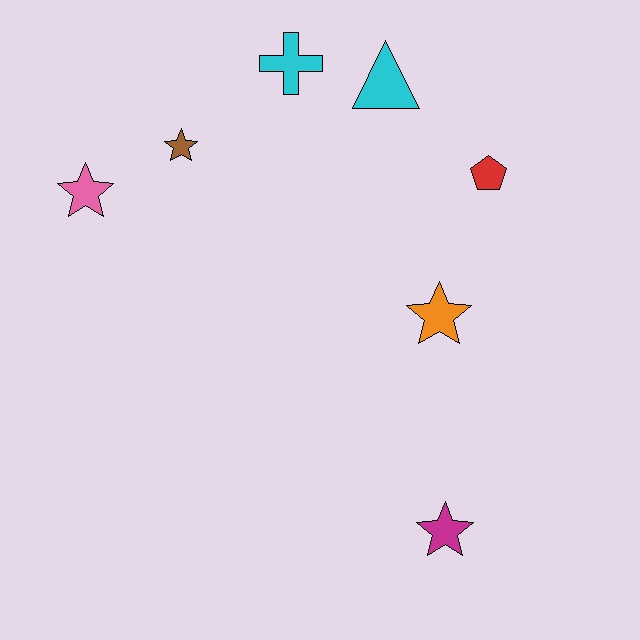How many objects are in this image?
There are 7 objects.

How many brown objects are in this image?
There is 1 brown object.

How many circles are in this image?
There are no circles.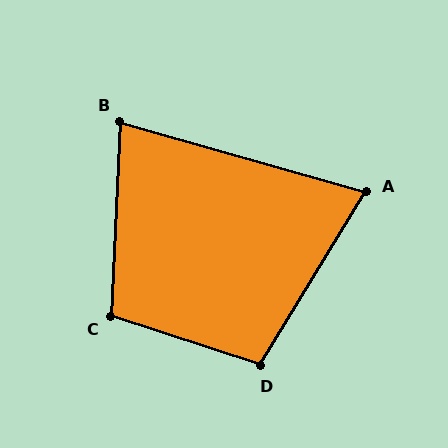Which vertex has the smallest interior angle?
A, at approximately 74 degrees.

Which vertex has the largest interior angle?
C, at approximately 106 degrees.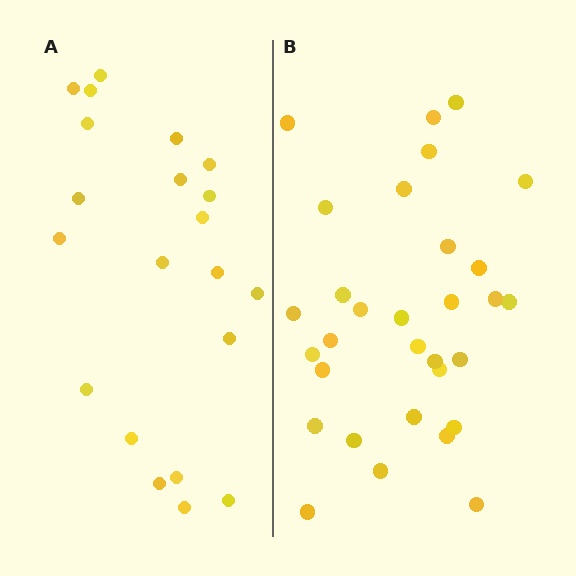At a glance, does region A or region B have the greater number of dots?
Region B (the right region) has more dots.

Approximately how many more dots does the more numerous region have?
Region B has roughly 10 or so more dots than region A.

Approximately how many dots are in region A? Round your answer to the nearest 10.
About 20 dots. (The exact count is 21, which rounds to 20.)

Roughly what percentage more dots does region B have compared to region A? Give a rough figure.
About 50% more.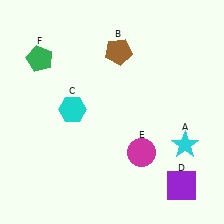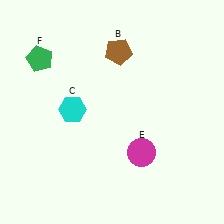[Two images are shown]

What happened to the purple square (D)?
The purple square (D) was removed in Image 2. It was in the bottom-right area of Image 1.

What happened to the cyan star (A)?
The cyan star (A) was removed in Image 2. It was in the bottom-right area of Image 1.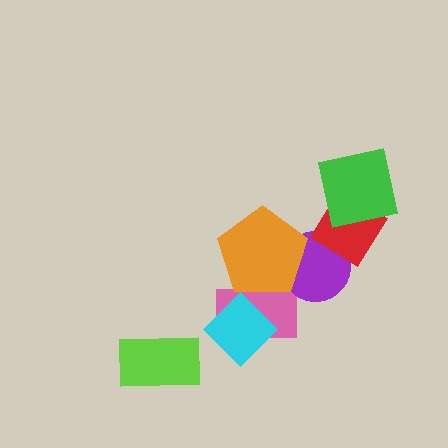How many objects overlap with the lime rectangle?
0 objects overlap with the lime rectangle.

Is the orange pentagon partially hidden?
No, no other shape covers it.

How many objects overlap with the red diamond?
2 objects overlap with the red diamond.